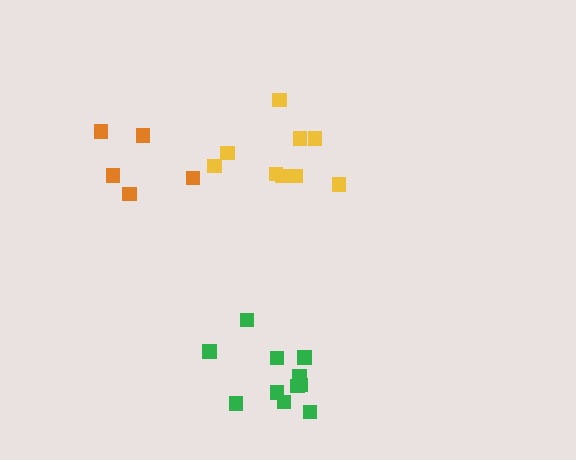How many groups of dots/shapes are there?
There are 3 groups.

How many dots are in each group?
Group 1: 11 dots, Group 2: 9 dots, Group 3: 5 dots (25 total).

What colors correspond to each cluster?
The clusters are colored: green, yellow, orange.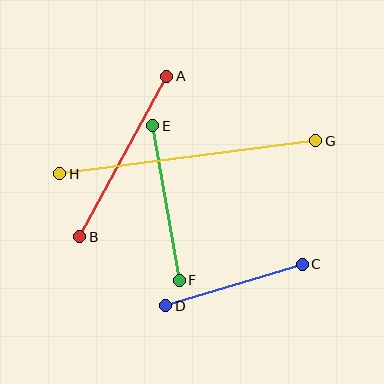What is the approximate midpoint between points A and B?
The midpoint is at approximately (123, 157) pixels.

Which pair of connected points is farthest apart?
Points G and H are farthest apart.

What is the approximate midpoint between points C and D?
The midpoint is at approximately (234, 285) pixels.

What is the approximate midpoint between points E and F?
The midpoint is at approximately (166, 203) pixels.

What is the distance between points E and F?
The distance is approximately 157 pixels.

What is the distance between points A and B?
The distance is approximately 182 pixels.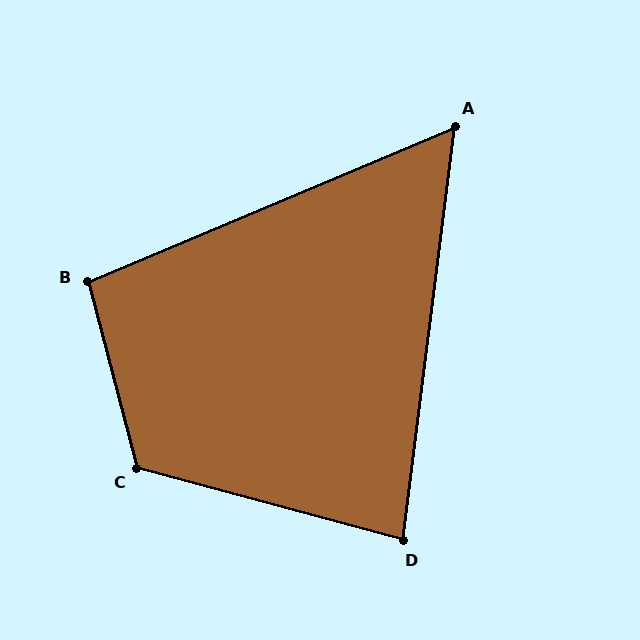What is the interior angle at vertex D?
Approximately 82 degrees (acute).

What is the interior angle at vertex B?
Approximately 98 degrees (obtuse).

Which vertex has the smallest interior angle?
A, at approximately 60 degrees.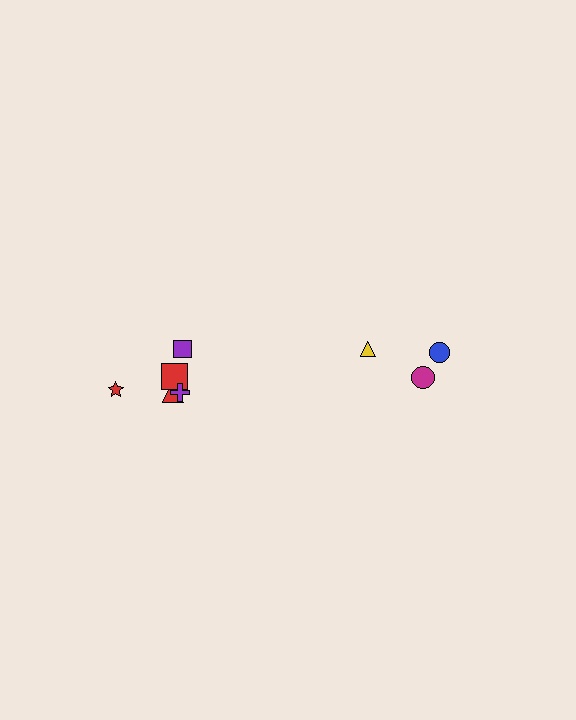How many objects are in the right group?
There are 3 objects.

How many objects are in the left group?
There are 5 objects.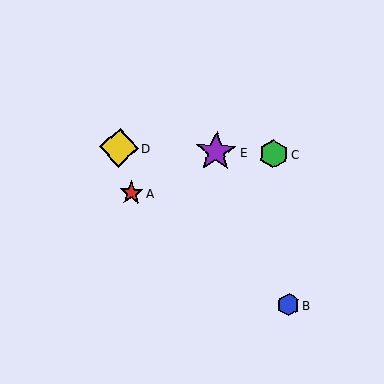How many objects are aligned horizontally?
3 objects (C, D, E) are aligned horizontally.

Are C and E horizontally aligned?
Yes, both are at y≈154.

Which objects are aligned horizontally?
Objects C, D, E are aligned horizontally.